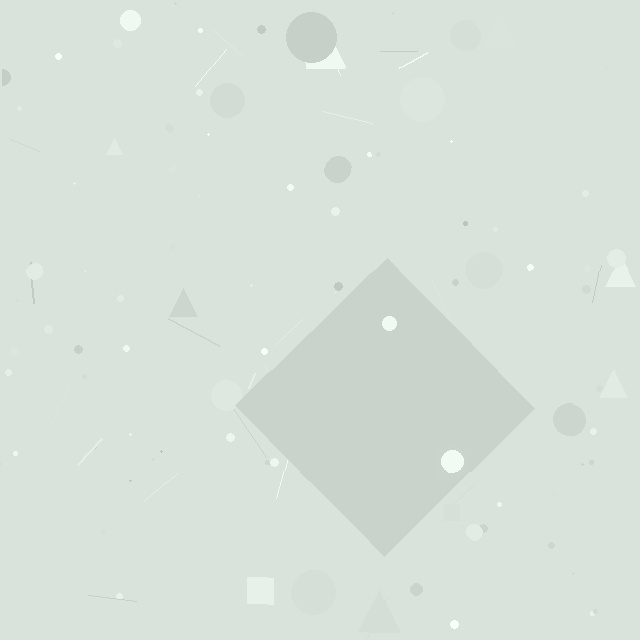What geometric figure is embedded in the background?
A diamond is embedded in the background.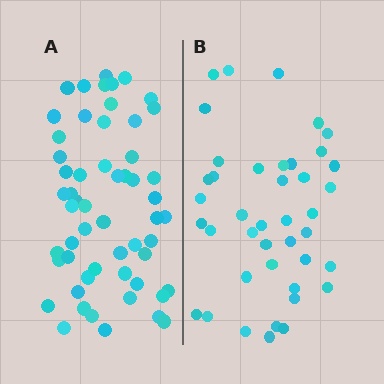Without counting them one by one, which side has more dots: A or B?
Region A (the left region) has more dots.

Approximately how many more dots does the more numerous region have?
Region A has approximately 15 more dots than region B.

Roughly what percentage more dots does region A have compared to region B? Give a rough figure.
About 35% more.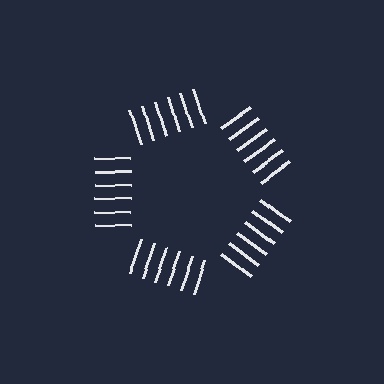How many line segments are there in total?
30 — 6 along each of the 5 edges.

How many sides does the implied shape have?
5 sides — the line-ends trace a pentagon.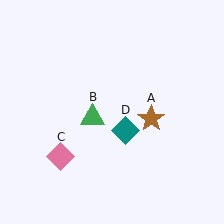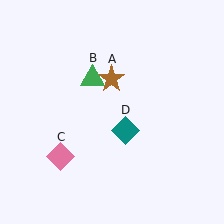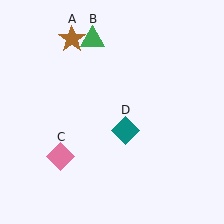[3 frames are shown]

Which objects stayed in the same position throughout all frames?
Pink diamond (object C) and teal diamond (object D) remained stationary.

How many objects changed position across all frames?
2 objects changed position: brown star (object A), green triangle (object B).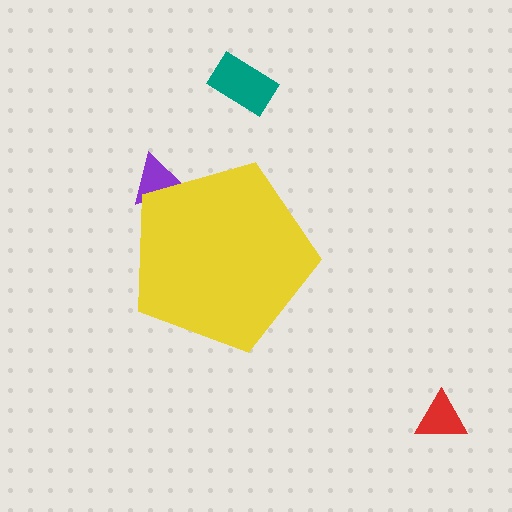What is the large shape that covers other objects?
A yellow pentagon.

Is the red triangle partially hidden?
No, the red triangle is fully visible.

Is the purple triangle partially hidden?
Yes, the purple triangle is partially hidden behind the yellow pentagon.